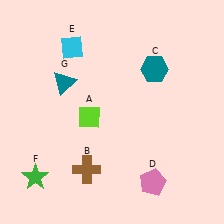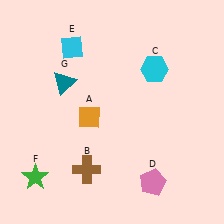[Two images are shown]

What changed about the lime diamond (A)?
In Image 1, A is lime. In Image 2, it changed to orange.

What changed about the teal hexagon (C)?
In Image 1, C is teal. In Image 2, it changed to cyan.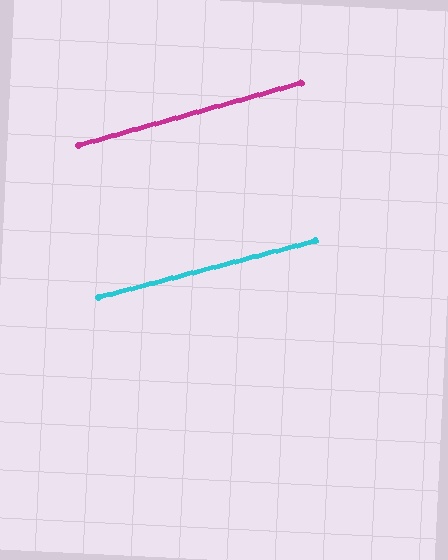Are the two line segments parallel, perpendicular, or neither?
Parallel — their directions differ by only 1.3°.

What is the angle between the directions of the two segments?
Approximately 1 degree.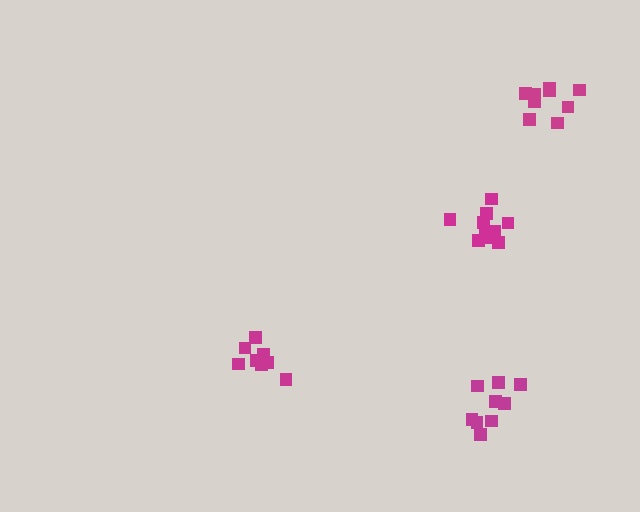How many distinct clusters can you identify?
There are 4 distinct clusters.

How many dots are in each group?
Group 1: 9 dots, Group 2: 9 dots, Group 3: 10 dots, Group 4: 9 dots (37 total).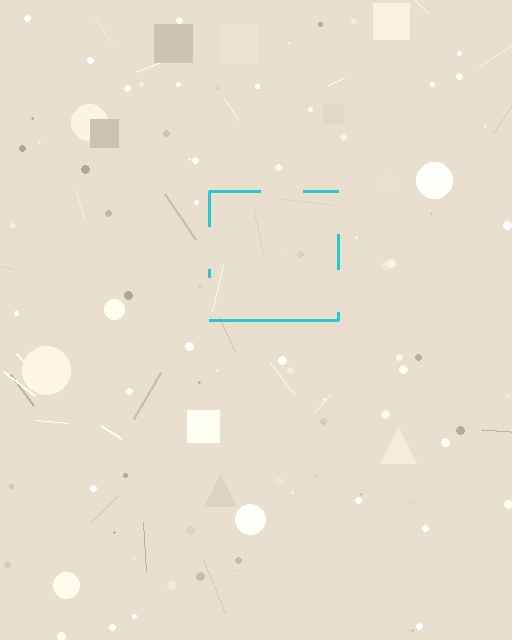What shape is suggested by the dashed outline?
The dashed outline suggests a square.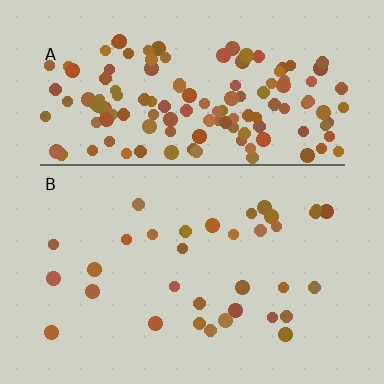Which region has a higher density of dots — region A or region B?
A (the top).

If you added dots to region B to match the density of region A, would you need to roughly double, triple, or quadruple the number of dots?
Approximately quadruple.